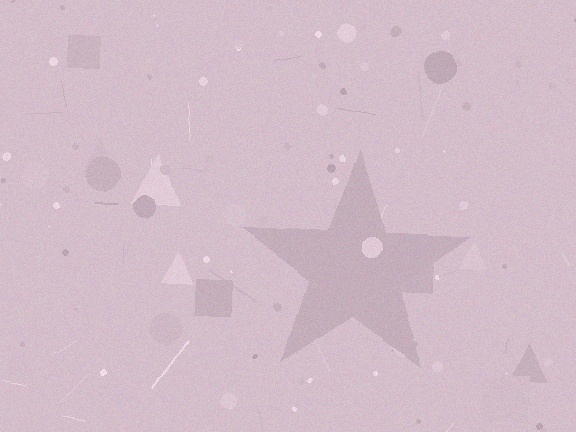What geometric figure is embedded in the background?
A star is embedded in the background.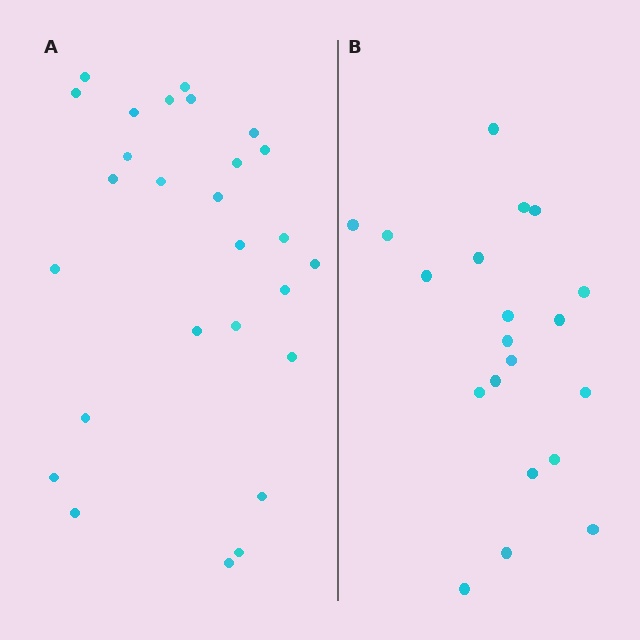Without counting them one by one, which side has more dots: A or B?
Region A (the left region) has more dots.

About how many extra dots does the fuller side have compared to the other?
Region A has roughly 8 or so more dots than region B.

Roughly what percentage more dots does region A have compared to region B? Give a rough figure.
About 35% more.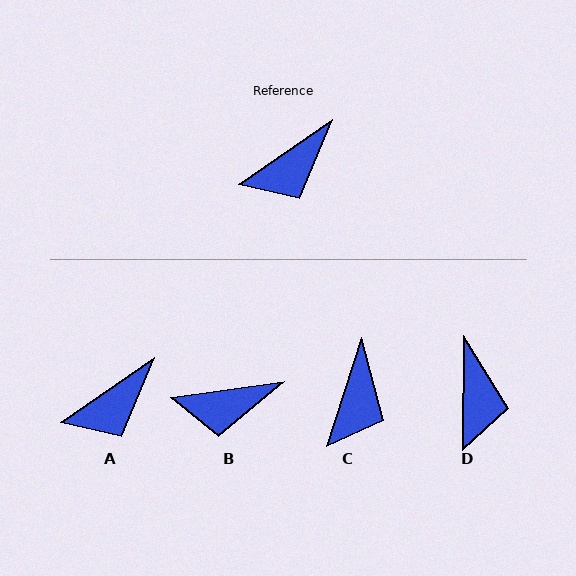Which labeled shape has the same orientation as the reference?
A.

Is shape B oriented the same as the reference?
No, it is off by about 27 degrees.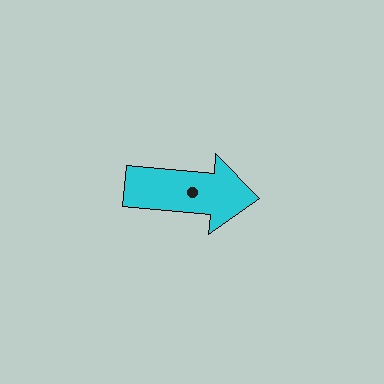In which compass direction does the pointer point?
East.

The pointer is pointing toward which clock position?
Roughly 3 o'clock.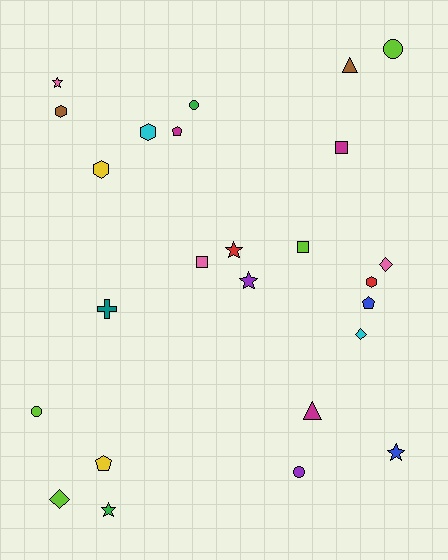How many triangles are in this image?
There are 2 triangles.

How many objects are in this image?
There are 25 objects.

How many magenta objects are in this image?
There are 3 magenta objects.